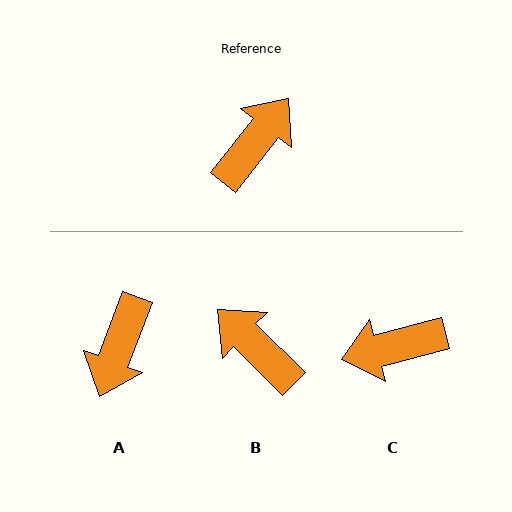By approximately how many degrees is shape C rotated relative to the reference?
Approximately 142 degrees counter-clockwise.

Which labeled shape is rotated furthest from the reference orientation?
A, about 163 degrees away.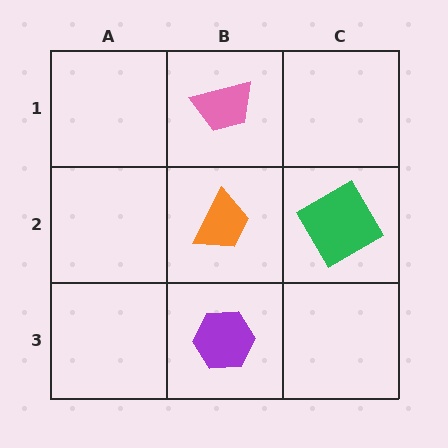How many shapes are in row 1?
1 shape.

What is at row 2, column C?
A green diamond.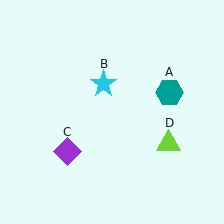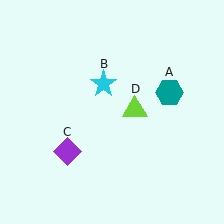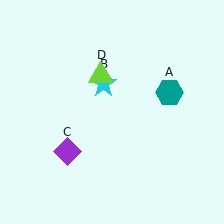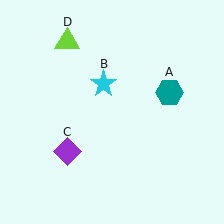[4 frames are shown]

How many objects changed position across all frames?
1 object changed position: lime triangle (object D).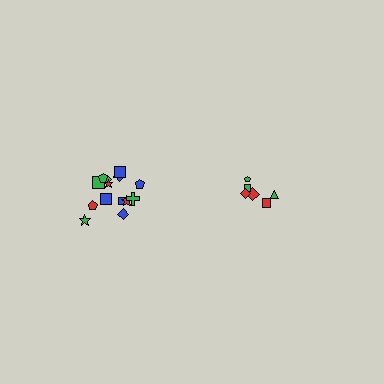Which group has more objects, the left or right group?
The left group.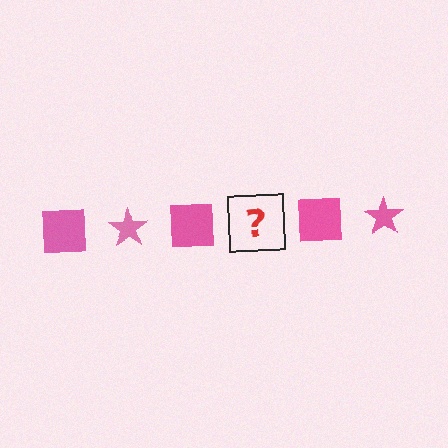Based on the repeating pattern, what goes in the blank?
The blank should be a pink star.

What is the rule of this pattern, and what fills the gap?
The rule is that the pattern cycles through square, star shapes in pink. The gap should be filled with a pink star.